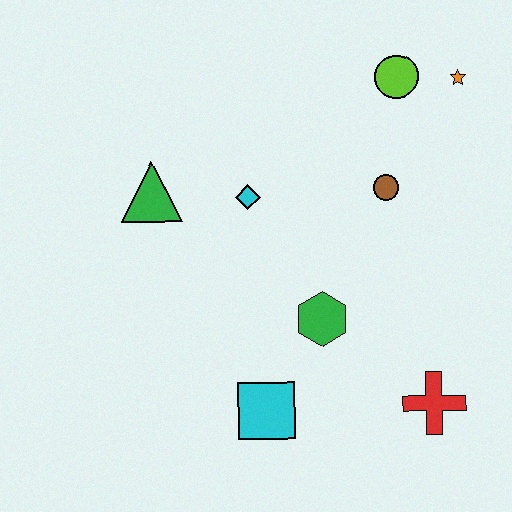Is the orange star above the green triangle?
Yes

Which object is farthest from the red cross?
The green triangle is farthest from the red cross.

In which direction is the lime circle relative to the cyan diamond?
The lime circle is to the right of the cyan diamond.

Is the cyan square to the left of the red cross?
Yes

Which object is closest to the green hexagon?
The cyan square is closest to the green hexagon.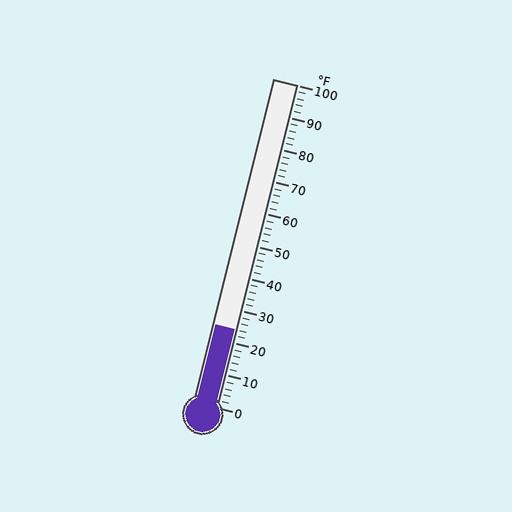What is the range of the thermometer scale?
The thermometer scale ranges from 0°F to 100°F.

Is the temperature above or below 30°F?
The temperature is below 30°F.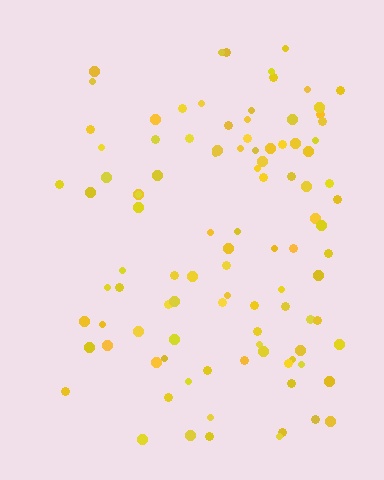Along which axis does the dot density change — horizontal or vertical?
Horizontal.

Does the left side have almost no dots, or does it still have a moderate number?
Still a moderate number, just noticeably fewer than the right.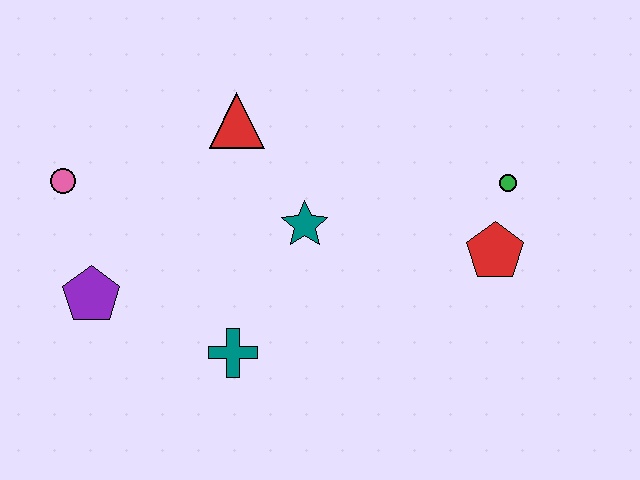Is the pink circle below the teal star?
No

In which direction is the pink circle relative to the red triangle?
The pink circle is to the left of the red triangle.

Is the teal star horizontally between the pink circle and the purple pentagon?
No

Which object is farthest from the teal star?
The pink circle is farthest from the teal star.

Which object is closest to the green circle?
The red pentagon is closest to the green circle.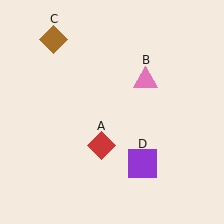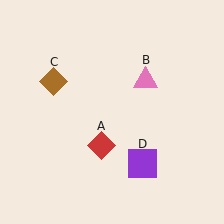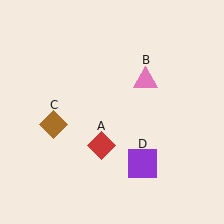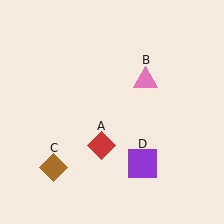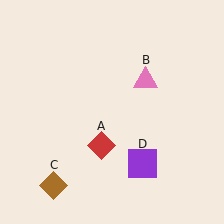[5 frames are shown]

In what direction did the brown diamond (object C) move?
The brown diamond (object C) moved down.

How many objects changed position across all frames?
1 object changed position: brown diamond (object C).